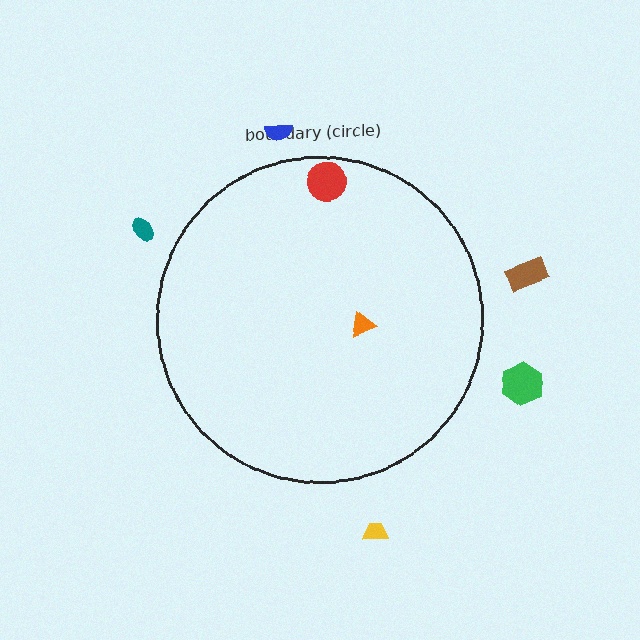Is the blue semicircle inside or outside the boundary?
Outside.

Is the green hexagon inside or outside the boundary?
Outside.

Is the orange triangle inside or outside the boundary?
Inside.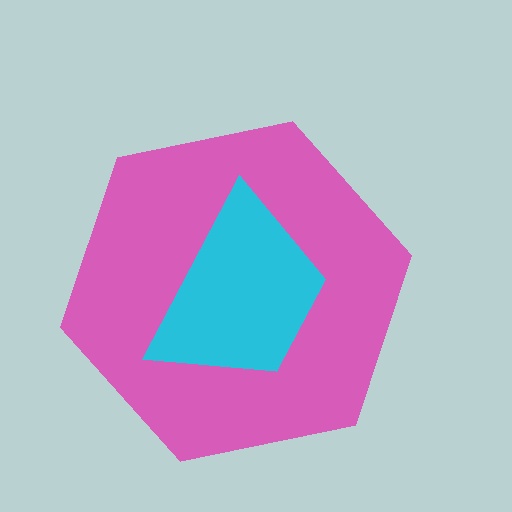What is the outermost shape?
The pink hexagon.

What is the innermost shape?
The cyan trapezoid.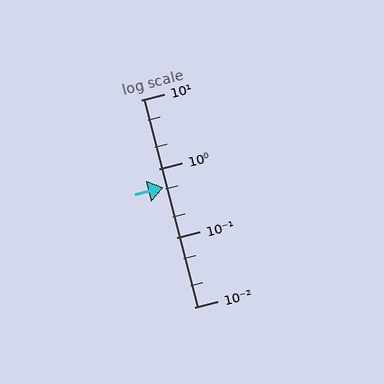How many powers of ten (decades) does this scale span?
The scale spans 3 decades, from 0.01 to 10.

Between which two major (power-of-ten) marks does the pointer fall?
The pointer is between 0.1 and 1.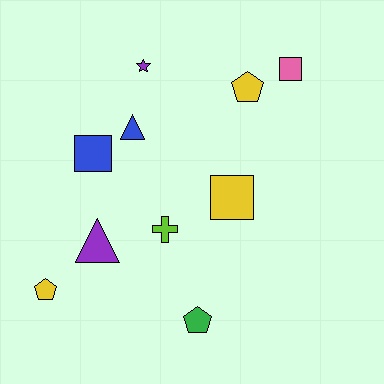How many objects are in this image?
There are 10 objects.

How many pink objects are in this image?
There is 1 pink object.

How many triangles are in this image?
There are 2 triangles.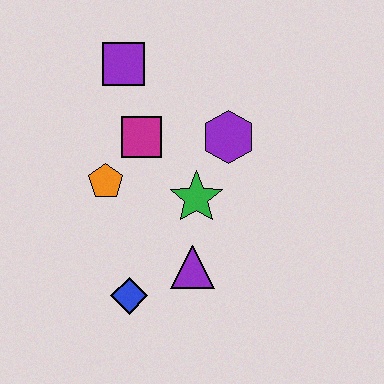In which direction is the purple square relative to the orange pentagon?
The purple square is above the orange pentagon.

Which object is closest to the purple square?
The magenta square is closest to the purple square.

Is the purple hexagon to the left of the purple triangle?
No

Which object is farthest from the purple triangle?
The purple square is farthest from the purple triangle.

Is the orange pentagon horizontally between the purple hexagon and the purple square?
No